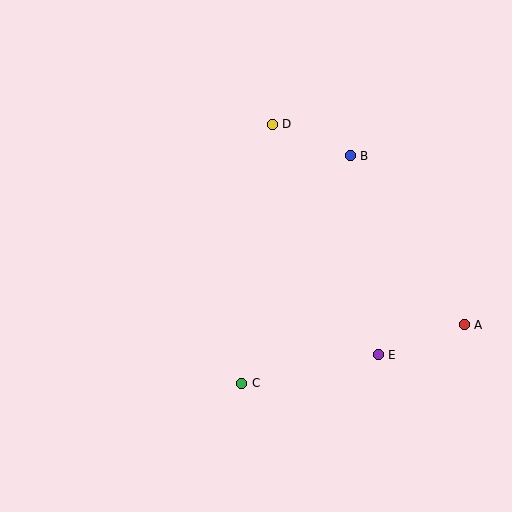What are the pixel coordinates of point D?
Point D is at (272, 124).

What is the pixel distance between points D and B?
The distance between D and B is 84 pixels.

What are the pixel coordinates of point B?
Point B is at (350, 156).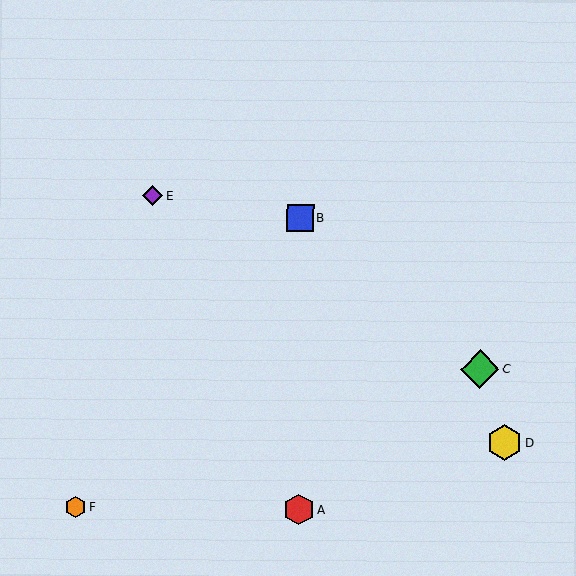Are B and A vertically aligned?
Yes, both are at x≈300.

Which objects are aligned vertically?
Objects A, B are aligned vertically.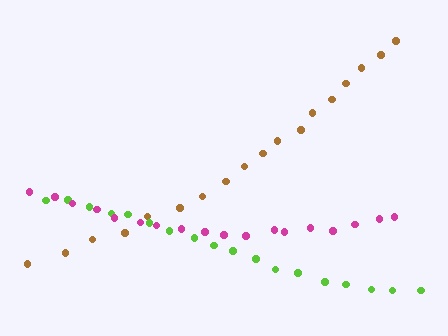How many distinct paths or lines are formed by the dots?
There are 3 distinct paths.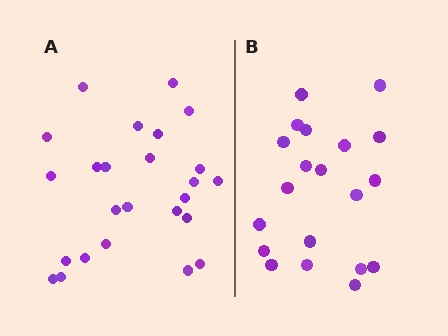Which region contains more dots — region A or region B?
Region A (the left region) has more dots.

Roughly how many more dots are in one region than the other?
Region A has about 5 more dots than region B.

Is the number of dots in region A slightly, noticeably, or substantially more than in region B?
Region A has noticeably more, but not dramatically so. The ratio is roughly 1.2 to 1.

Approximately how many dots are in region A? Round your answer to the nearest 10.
About 20 dots. (The exact count is 25, which rounds to 20.)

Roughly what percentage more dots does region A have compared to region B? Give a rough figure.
About 25% more.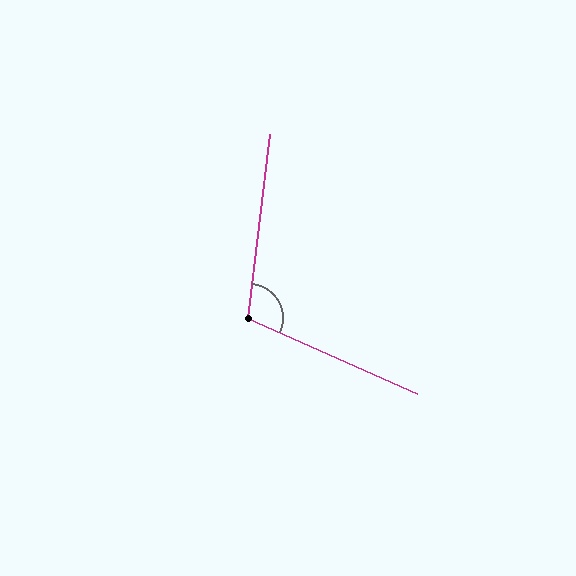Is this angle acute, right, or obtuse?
It is obtuse.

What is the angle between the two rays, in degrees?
Approximately 108 degrees.